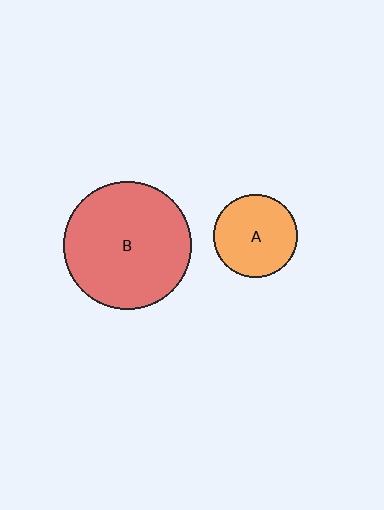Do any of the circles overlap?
No, none of the circles overlap.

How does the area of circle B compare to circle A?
Approximately 2.3 times.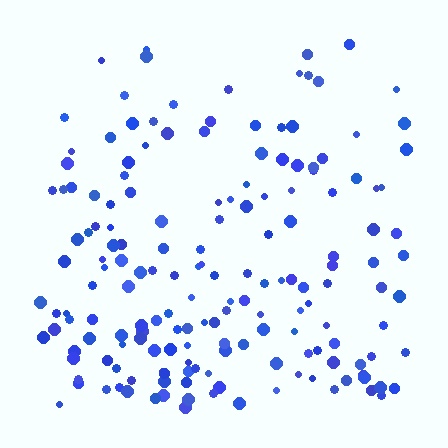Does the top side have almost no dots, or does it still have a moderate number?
Still a moderate number, just noticeably fewer than the bottom.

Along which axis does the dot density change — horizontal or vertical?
Vertical.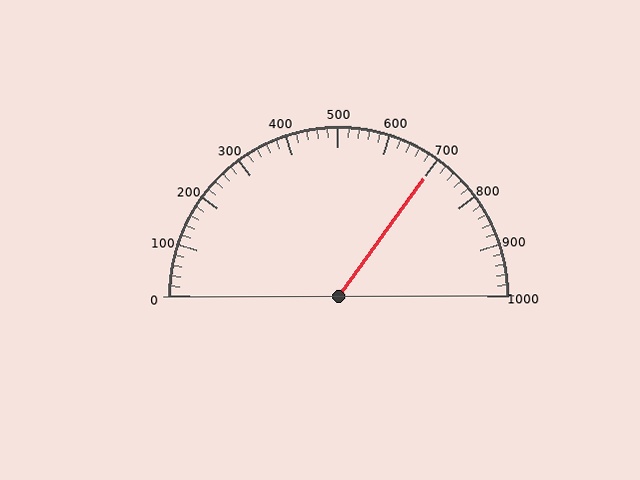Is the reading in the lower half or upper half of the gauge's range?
The reading is in the upper half of the range (0 to 1000).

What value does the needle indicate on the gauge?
The needle indicates approximately 700.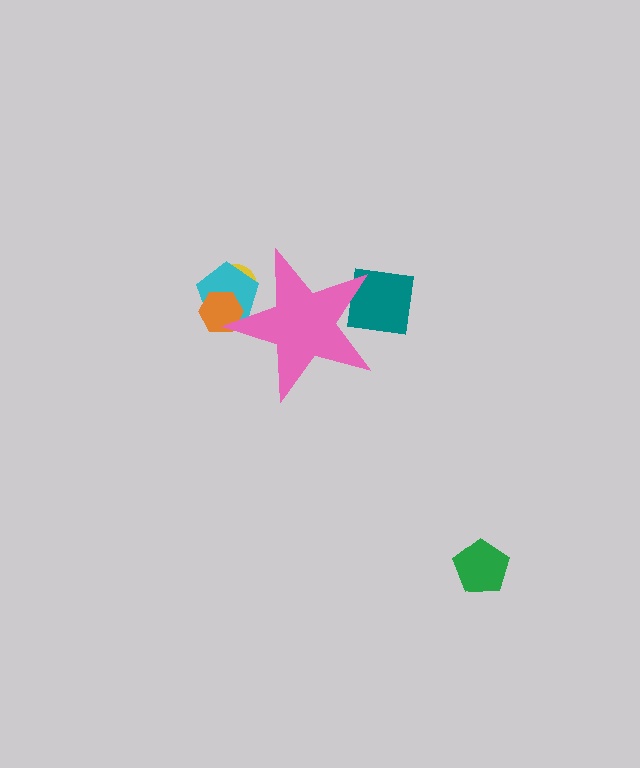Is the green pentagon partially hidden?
No, the green pentagon is fully visible.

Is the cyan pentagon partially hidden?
Yes, the cyan pentagon is partially hidden behind the pink star.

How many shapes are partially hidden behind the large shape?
4 shapes are partially hidden.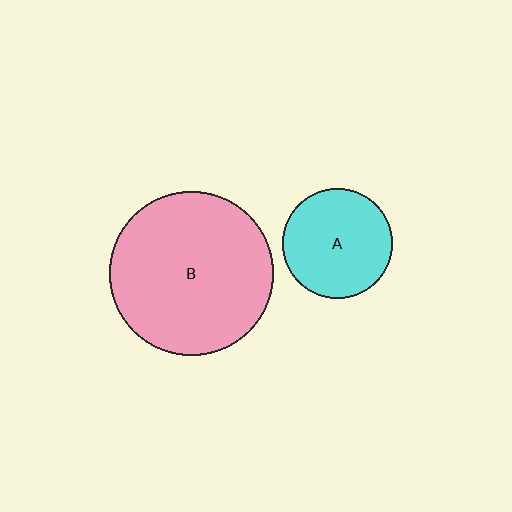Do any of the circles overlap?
No, none of the circles overlap.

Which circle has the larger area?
Circle B (pink).